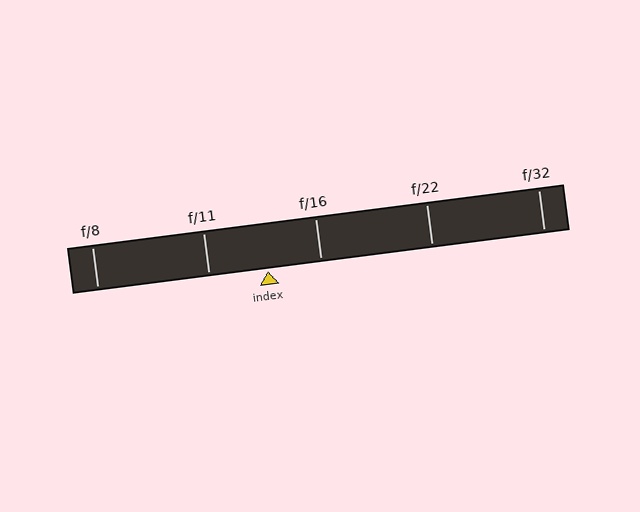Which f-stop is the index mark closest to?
The index mark is closest to f/16.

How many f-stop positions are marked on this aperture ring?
There are 5 f-stop positions marked.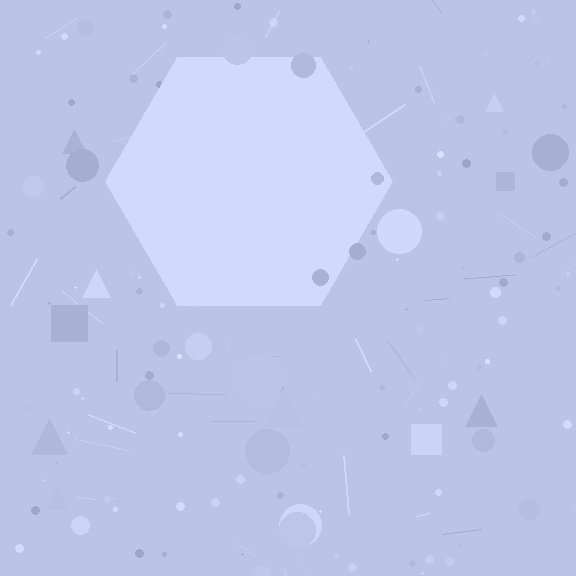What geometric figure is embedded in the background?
A hexagon is embedded in the background.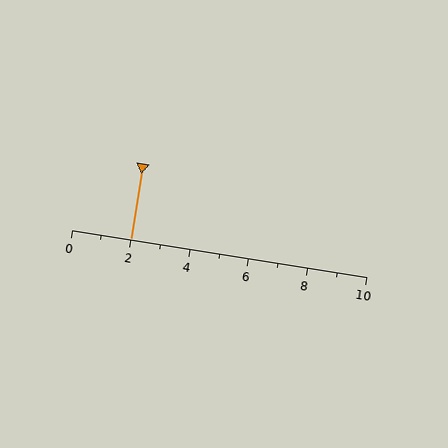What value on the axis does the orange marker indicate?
The marker indicates approximately 2.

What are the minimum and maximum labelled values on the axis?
The axis runs from 0 to 10.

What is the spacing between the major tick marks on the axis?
The major ticks are spaced 2 apart.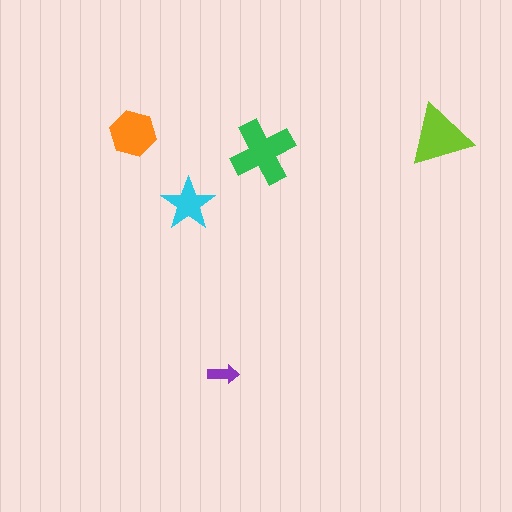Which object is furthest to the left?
The orange hexagon is leftmost.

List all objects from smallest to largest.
The purple arrow, the cyan star, the orange hexagon, the lime triangle, the green cross.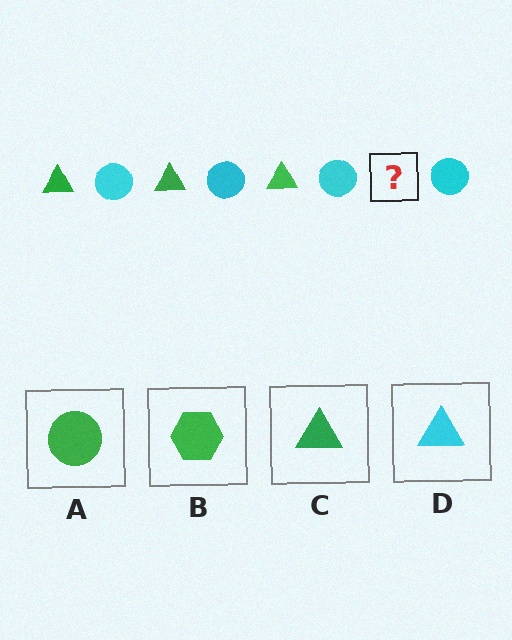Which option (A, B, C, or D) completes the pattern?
C.